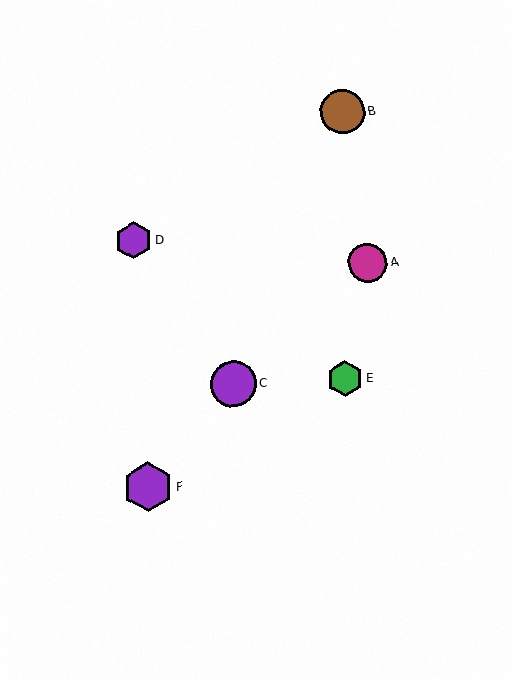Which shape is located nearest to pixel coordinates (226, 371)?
The purple circle (labeled C) at (233, 384) is nearest to that location.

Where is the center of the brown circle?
The center of the brown circle is at (343, 112).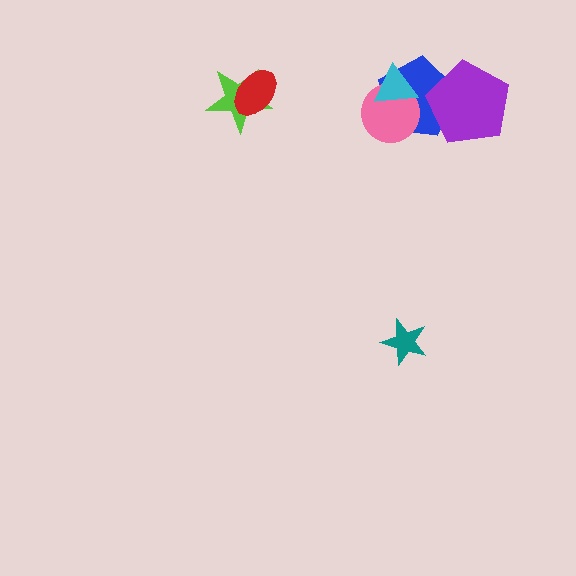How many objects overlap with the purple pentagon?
1 object overlaps with the purple pentagon.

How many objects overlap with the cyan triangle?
2 objects overlap with the cyan triangle.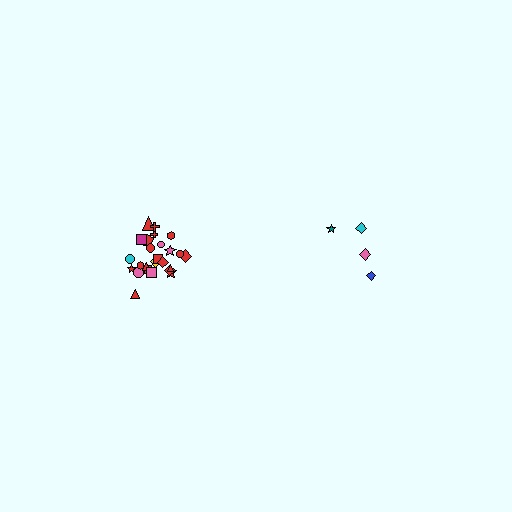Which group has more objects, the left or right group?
The left group.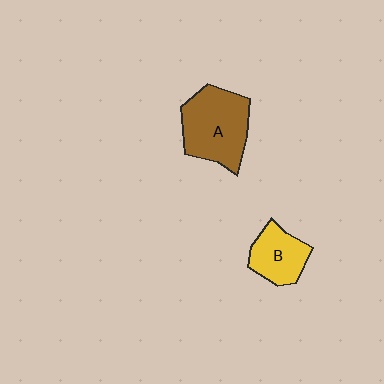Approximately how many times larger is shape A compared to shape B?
Approximately 1.7 times.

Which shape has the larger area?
Shape A (brown).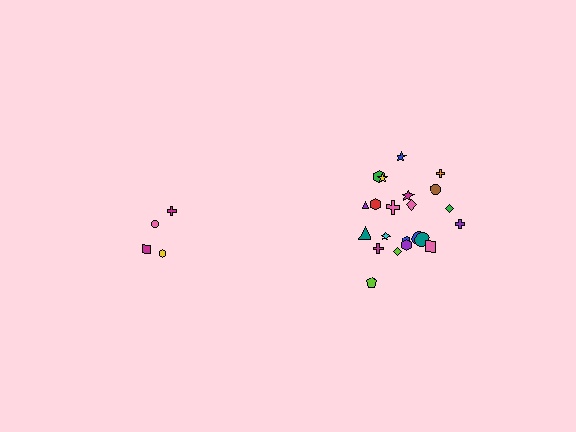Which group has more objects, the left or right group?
The right group.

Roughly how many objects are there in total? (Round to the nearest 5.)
Roughly 25 objects in total.